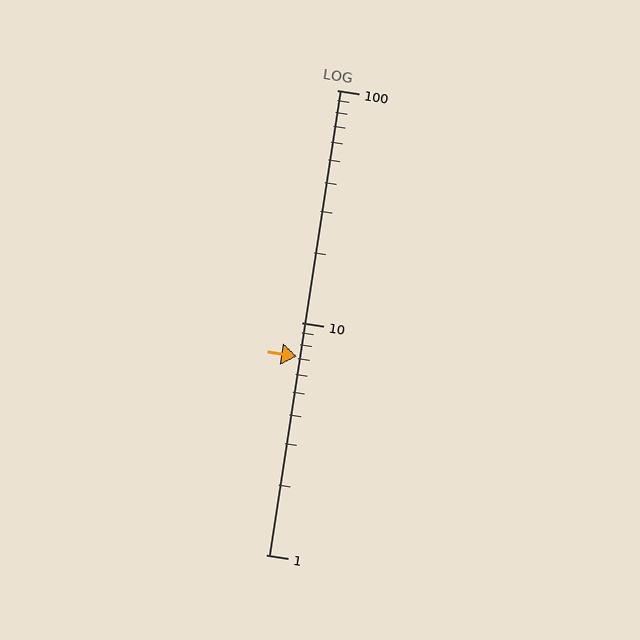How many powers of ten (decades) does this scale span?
The scale spans 2 decades, from 1 to 100.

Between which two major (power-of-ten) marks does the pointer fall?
The pointer is between 1 and 10.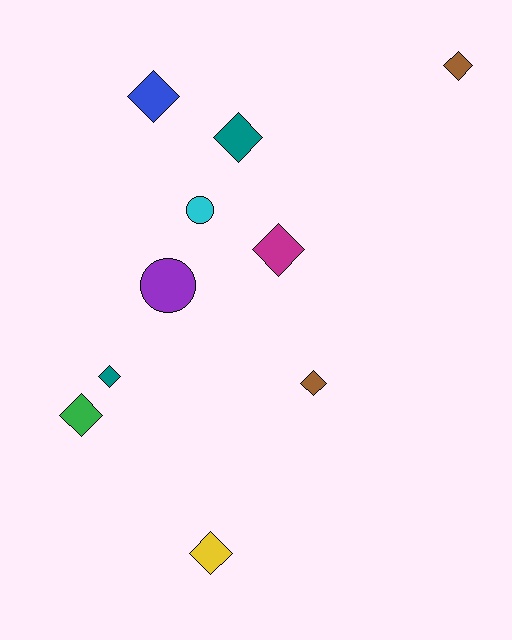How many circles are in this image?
There are 2 circles.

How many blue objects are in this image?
There is 1 blue object.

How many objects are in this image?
There are 10 objects.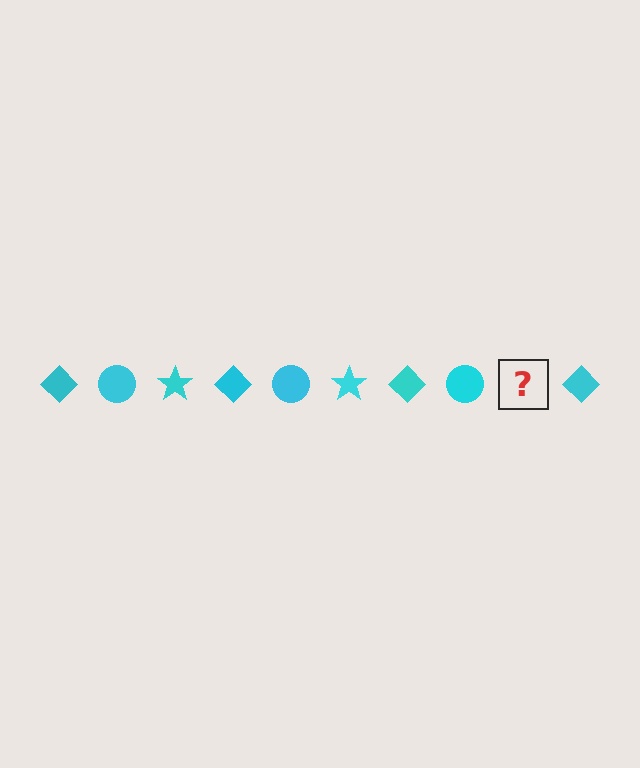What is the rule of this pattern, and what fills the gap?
The rule is that the pattern cycles through diamond, circle, star shapes in cyan. The gap should be filled with a cyan star.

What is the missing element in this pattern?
The missing element is a cyan star.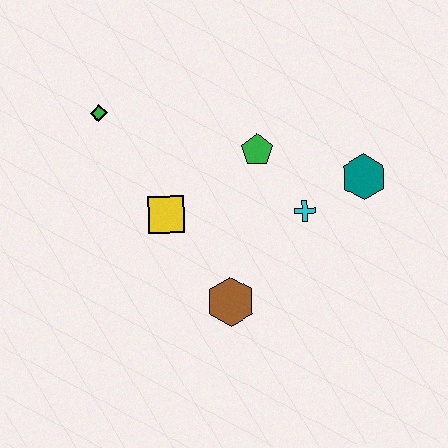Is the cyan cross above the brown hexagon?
Yes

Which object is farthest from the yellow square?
The teal hexagon is farthest from the yellow square.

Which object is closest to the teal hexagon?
The cyan cross is closest to the teal hexagon.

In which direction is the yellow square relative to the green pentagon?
The yellow square is to the left of the green pentagon.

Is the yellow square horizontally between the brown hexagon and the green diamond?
Yes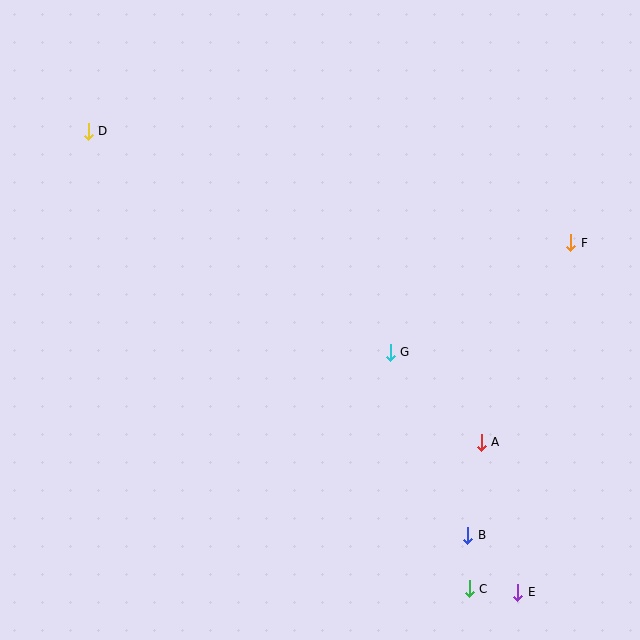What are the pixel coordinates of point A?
Point A is at (481, 442).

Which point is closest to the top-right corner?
Point F is closest to the top-right corner.